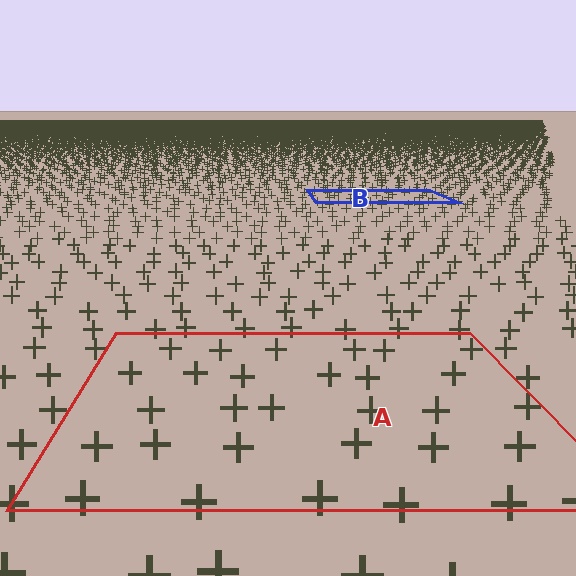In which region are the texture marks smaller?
The texture marks are smaller in region B, because it is farther away.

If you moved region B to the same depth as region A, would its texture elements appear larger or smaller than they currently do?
They would appear larger. At a closer depth, the same texture elements are projected at a bigger on-screen size.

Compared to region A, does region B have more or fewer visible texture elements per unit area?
Region B has more texture elements per unit area — they are packed more densely because it is farther away.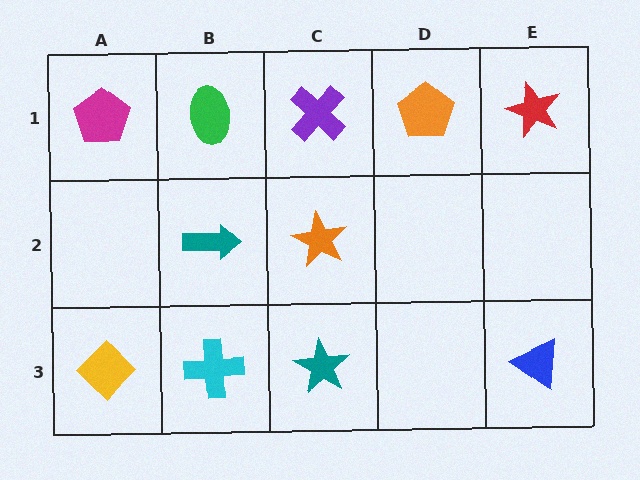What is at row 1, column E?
A red star.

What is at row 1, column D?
An orange pentagon.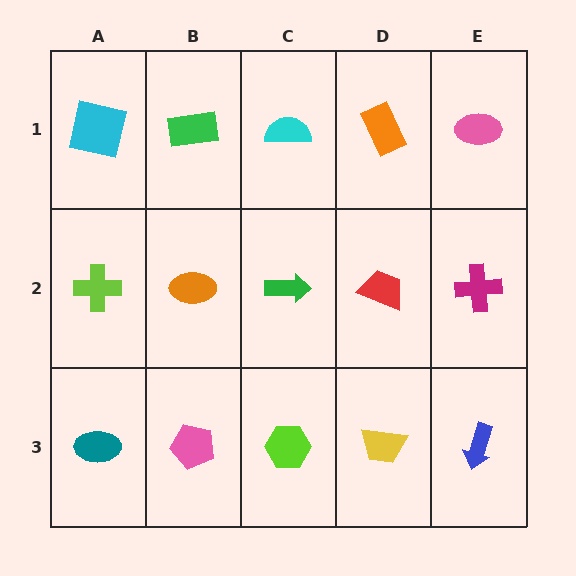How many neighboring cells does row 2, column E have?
3.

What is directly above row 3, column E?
A magenta cross.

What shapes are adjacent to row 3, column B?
An orange ellipse (row 2, column B), a teal ellipse (row 3, column A), a lime hexagon (row 3, column C).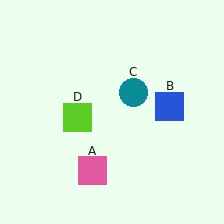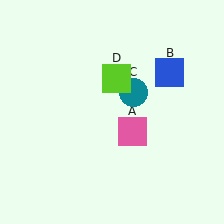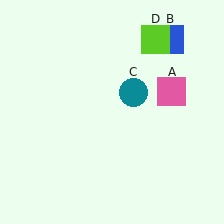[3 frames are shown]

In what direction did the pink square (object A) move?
The pink square (object A) moved up and to the right.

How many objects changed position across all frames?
3 objects changed position: pink square (object A), blue square (object B), lime square (object D).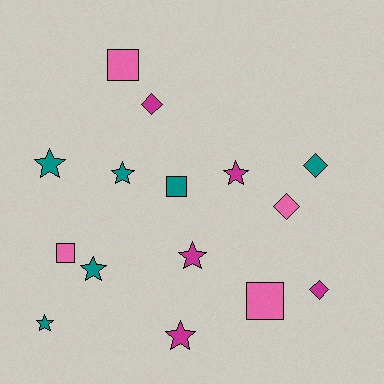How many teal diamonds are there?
There is 1 teal diamond.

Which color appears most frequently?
Teal, with 6 objects.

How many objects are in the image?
There are 15 objects.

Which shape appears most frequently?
Star, with 7 objects.